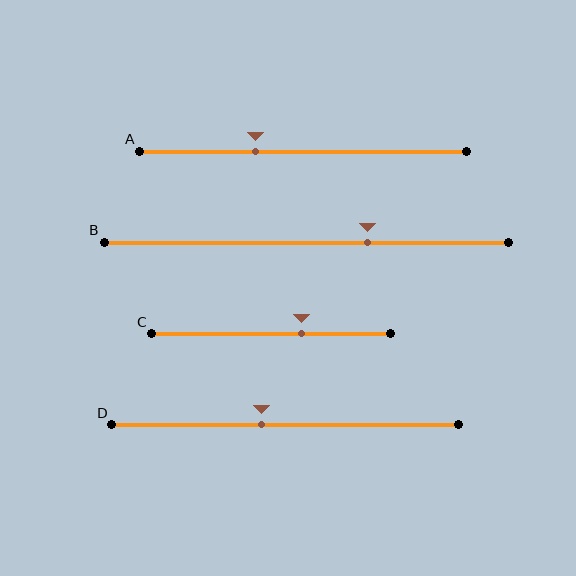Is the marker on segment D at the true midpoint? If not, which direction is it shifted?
No, the marker on segment D is shifted to the left by about 7% of the segment length.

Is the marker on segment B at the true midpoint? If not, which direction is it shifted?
No, the marker on segment B is shifted to the right by about 15% of the segment length.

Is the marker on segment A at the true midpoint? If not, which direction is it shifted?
No, the marker on segment A is shifted to the left by about 15% of the segment length.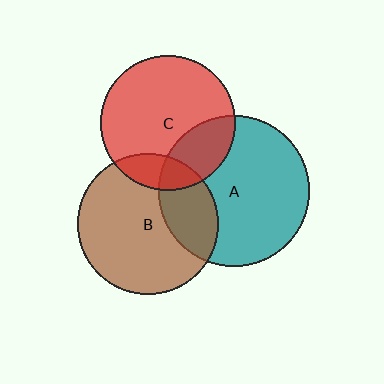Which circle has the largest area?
Circle A (teal).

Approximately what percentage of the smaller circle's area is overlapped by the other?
Approximately 15%.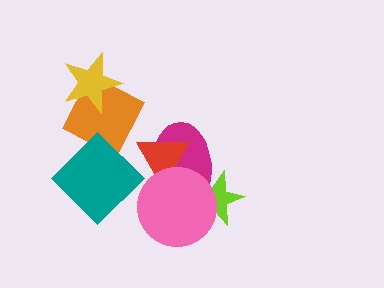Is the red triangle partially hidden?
Yes, it is partially covered by another shape.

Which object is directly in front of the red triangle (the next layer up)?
The teal diamond is directly in front of the red triangle.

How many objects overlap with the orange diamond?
2 objects overlap with the orange diamond.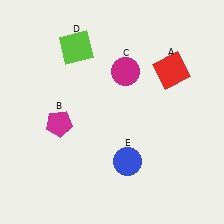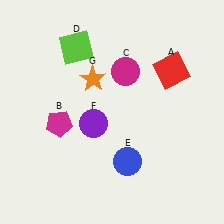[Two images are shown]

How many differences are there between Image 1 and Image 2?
There are 2 differences between the two images.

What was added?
A purple circle (F), an orange star (G) were added in Image 2.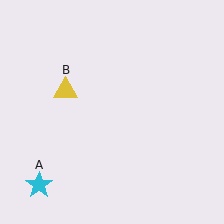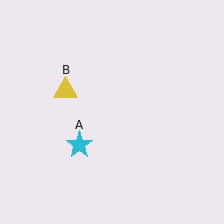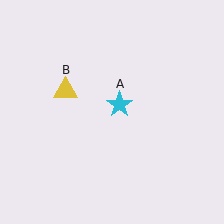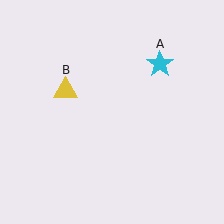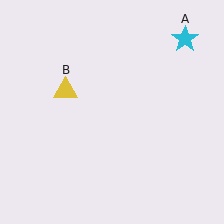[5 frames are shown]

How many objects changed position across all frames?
1 object changed position: cyan star (object A).